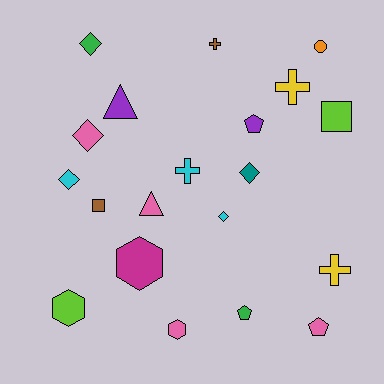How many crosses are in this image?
There are 4 crosses.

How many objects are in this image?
There are 20 objects.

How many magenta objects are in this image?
There is 1 magenta object.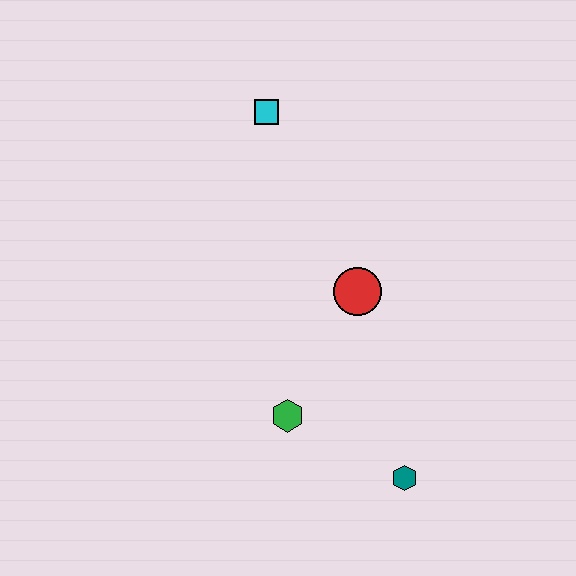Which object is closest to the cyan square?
The red circle is closest to the cyan square.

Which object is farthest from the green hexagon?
The cyan square is farthest from the green hexagon.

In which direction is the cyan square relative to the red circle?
The cyan square is above the red circle.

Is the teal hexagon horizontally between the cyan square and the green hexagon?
No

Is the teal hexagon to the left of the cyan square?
No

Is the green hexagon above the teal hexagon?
Yes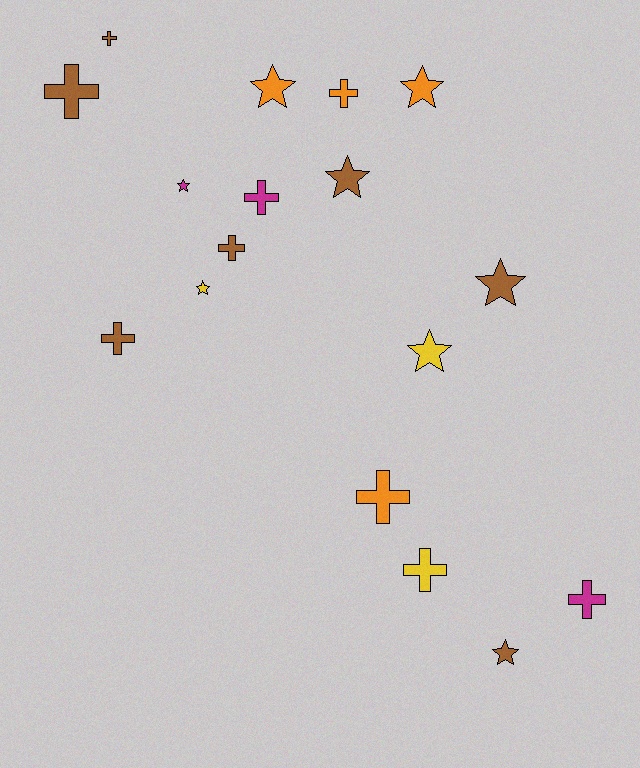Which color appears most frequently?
Brown, with 7 objects.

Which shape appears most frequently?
Cross, with 9 objects.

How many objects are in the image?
There are 17 objects.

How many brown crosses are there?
There are 4 brown crosses.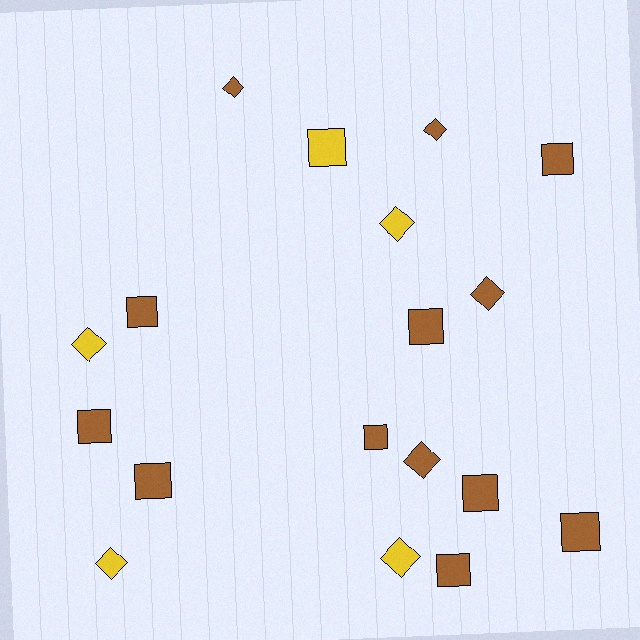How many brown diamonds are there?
There are 4 brown diamonds.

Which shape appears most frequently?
Square, with 10 objects.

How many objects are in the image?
There are 18 objects.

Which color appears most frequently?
Brown, with 13 objects.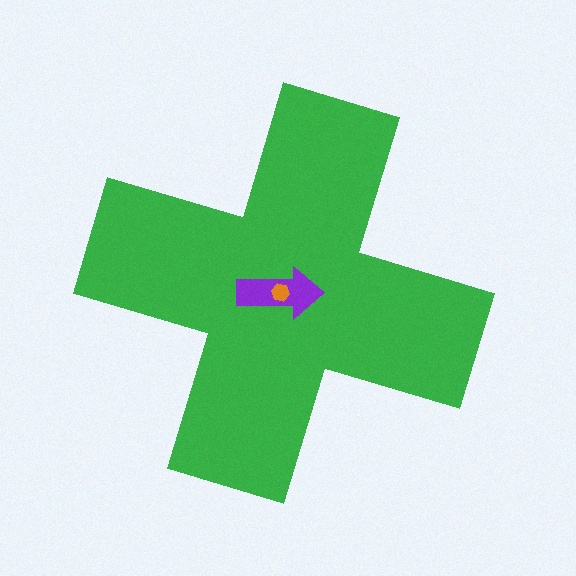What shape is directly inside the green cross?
The purple arrow.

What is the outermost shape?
The green cross.